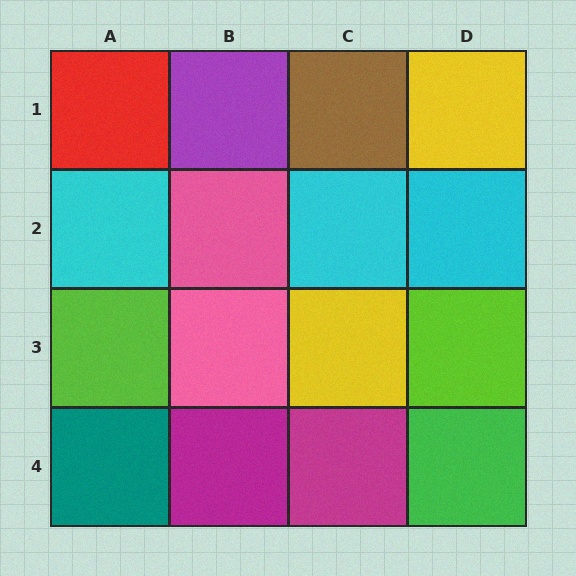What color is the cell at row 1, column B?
Purple.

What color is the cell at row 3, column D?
Lime.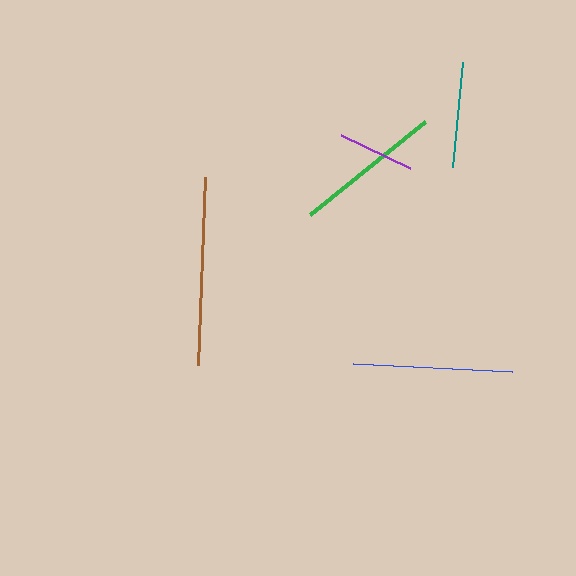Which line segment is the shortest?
The purple line is the shortest at approximately 77 pixels.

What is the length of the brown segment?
The brown segment is approximately 189 pixels long.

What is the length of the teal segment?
The teal segment is approximately 105 pixels long.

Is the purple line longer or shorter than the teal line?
The teal line is longer than the purple line.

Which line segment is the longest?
The brown line is the longest at approximately 189 pixels.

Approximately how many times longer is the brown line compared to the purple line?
The brown line is approximately 2.5 times the length of the purple line.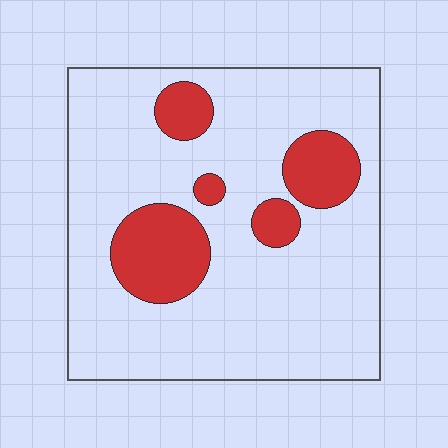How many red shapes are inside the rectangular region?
5.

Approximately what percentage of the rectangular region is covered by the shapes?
Approximately 20%.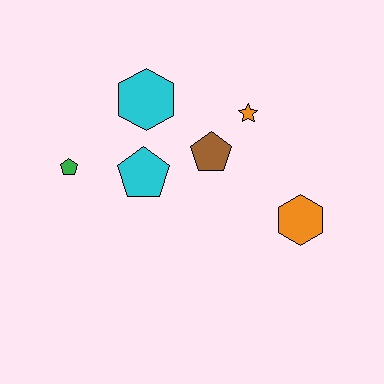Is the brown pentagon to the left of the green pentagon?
No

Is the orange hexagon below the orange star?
Yes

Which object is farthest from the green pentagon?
The orange hexagon is farthest from the green pentagon.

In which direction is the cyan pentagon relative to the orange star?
The cyan pentagon is to the left of the orange star.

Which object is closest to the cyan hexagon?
The cyan pentagon is closest to the cyan hexagon.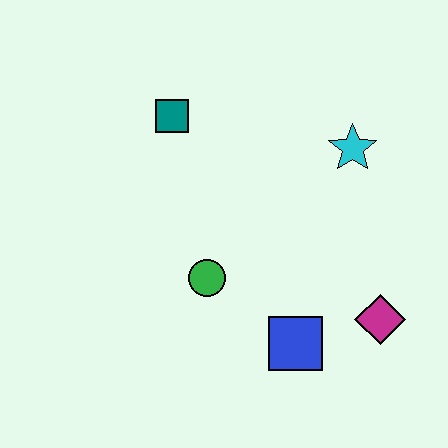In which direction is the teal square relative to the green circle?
The teal square is above the green circle.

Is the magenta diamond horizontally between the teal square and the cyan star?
No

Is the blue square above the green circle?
No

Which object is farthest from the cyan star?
The blue square is farthest from the cyan star.